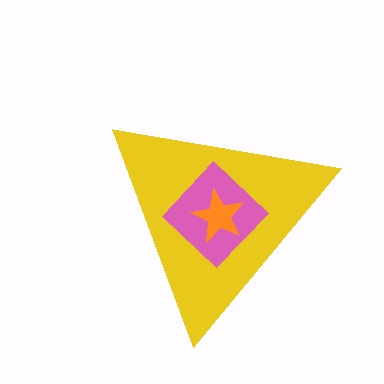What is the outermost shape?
The yellow triangle.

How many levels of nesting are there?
3.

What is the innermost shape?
The orange star.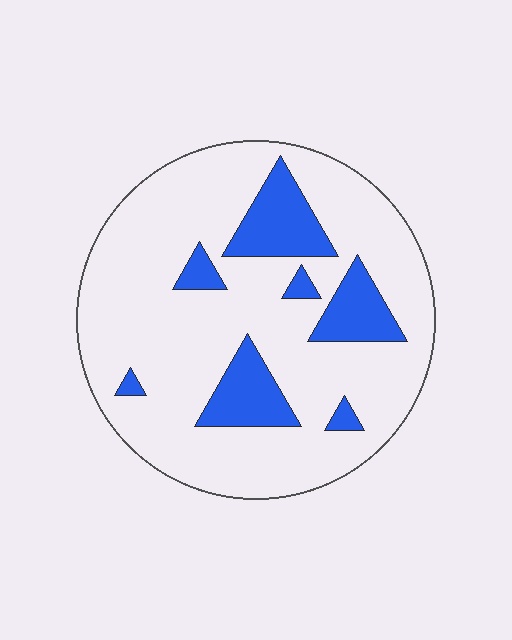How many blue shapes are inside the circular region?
7.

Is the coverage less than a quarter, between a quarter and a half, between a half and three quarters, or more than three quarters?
Less than a quarter.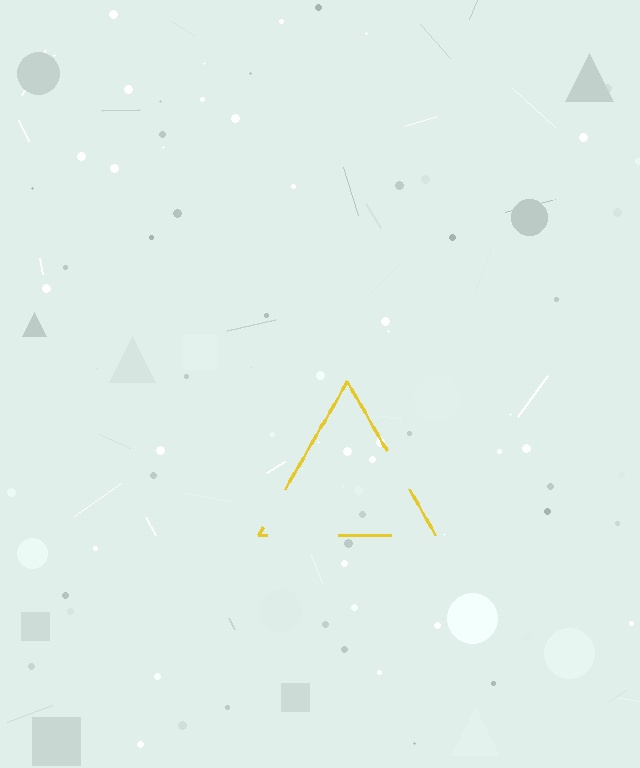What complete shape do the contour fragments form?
The contour fragments form a triangle.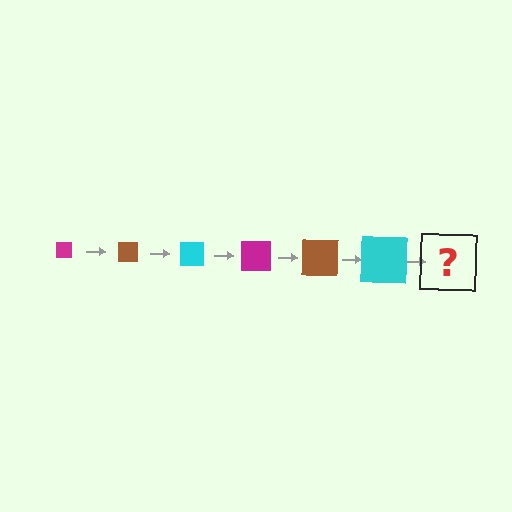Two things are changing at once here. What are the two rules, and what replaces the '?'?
The two rules are that the square grows larger each step and the color cycles through magenta, brown, and cyan. The '?' should be a magenta square, larger than the previous one.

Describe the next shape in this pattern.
It should be a magenta square, larger than the previous one.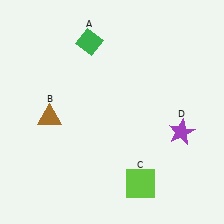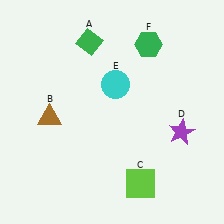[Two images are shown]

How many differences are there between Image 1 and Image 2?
There are 2 differences between the two images.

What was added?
A cyan circle (E), a green hexagon (F) were added in Image 2.